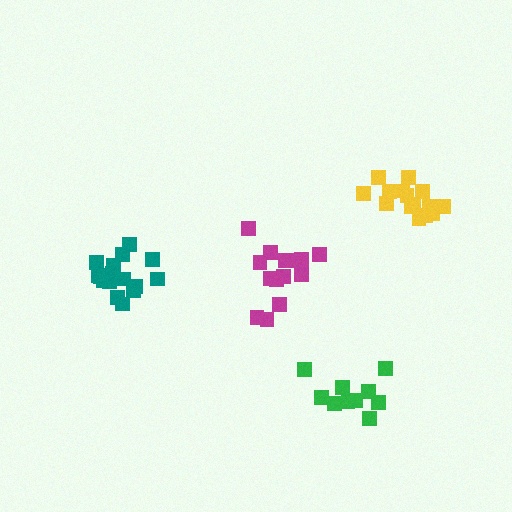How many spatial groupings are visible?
There are 4 spatial groupings.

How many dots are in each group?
Group 1: 10 dots, Group 2: 16 dots, Group 3: 15 dots, Group 4: 15 dots (56 total).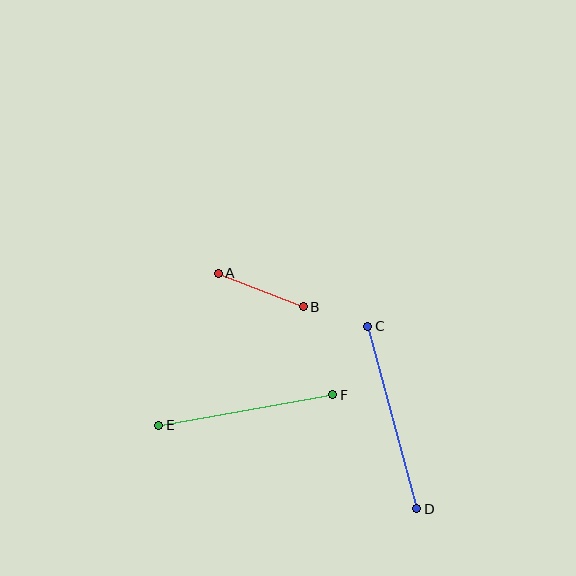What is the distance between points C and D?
The distance is approximately 189 pixels.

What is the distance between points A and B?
The distance is approximately 92 pixels.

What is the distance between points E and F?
The distance is approximately 177 pixels.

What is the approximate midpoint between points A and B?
The midpoint is at approximately (261, 290) pixels.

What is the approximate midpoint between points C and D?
The midpoint is at approximately (392, 417) pixels.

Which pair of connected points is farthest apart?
Points C and D are farthest apart.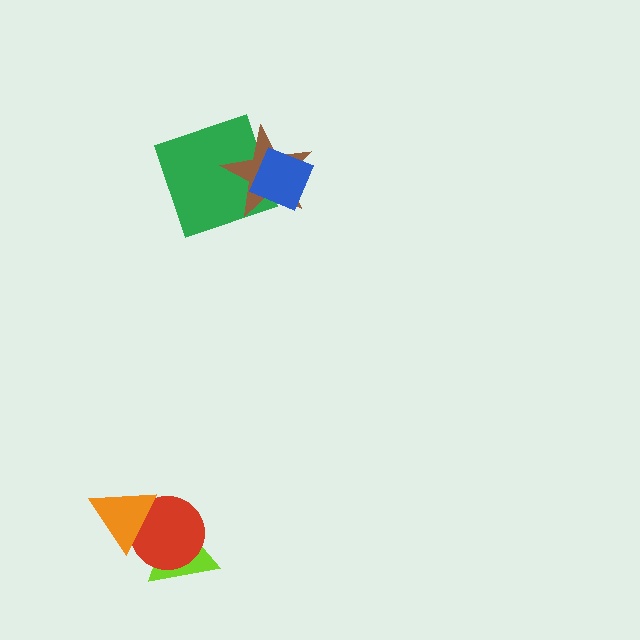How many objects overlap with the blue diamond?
2 objects overlap with the blue diamond.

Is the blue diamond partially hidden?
No, no other shape covers it.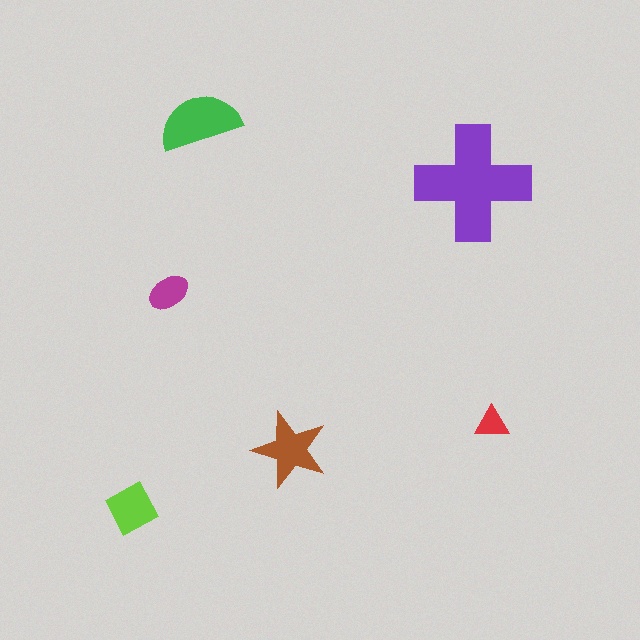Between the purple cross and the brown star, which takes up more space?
The purple cross.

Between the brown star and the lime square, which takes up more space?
The brown star.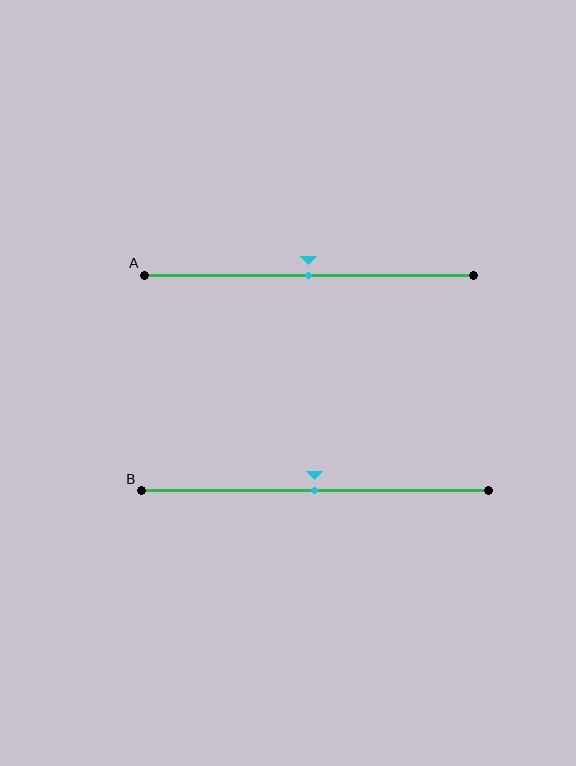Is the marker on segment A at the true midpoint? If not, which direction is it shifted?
Yes, the marker on segment A is at the true midpoint.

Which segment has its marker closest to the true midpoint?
Segment A has its marker closest to the true midpoint.